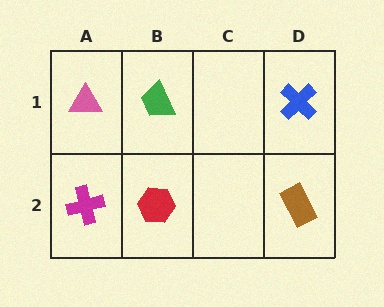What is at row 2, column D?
A brown rectangle.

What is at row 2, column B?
A red hexagon.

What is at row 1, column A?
A pink triangle.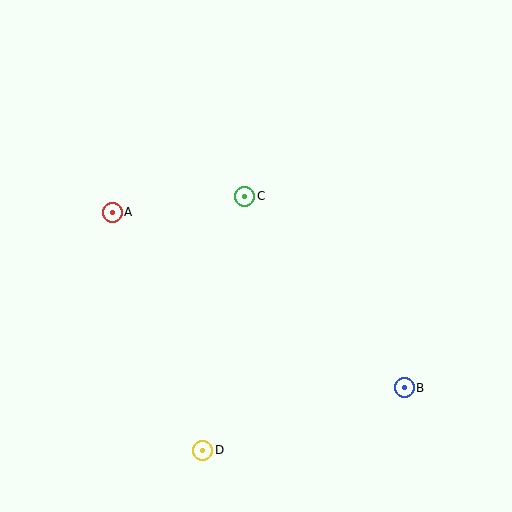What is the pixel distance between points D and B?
The distance between D and B is 211 pixels.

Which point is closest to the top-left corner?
Point A is closest to the top-left corner.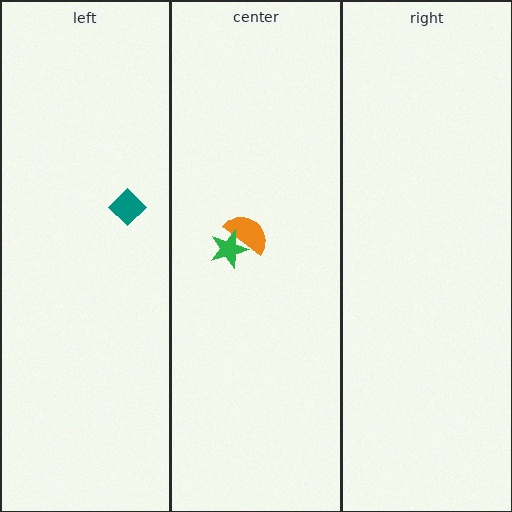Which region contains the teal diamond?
The left region.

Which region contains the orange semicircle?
The center region.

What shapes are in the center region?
The orange semicircle, the green star.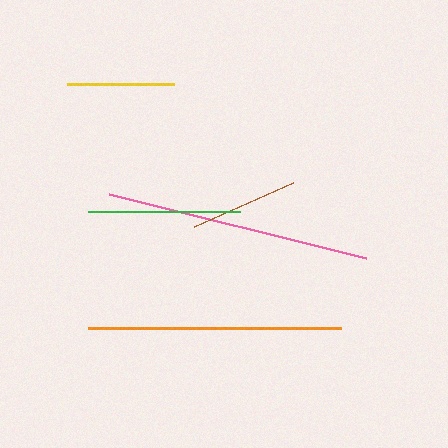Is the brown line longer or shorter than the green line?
The green line is longer than the brown line.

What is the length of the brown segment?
The brown segment is approximately 109 pixels long.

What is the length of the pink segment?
The pink segment is approximately 265 pixels long.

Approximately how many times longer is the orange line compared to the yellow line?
The orange line is approximately 2.4 times the length of the yellow line.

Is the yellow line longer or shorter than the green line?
The green line is longer than the yellow line.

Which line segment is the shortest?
The yellow line is the shortest at approximately 107 pixels.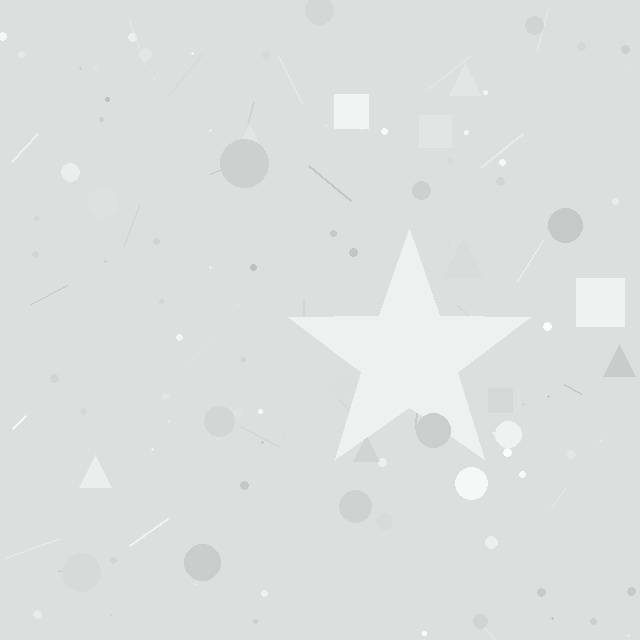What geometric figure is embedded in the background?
A star is embedded in the background.